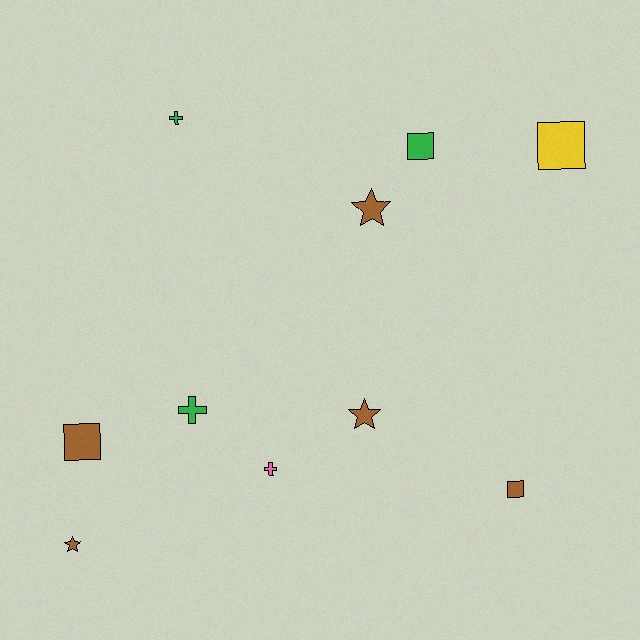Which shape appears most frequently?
Square, with 4 objects.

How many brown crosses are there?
There are no brown crosses.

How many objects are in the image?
There are 10 objects.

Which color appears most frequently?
Brown, with 5 objects.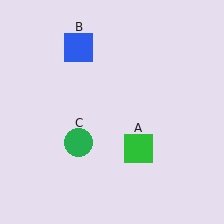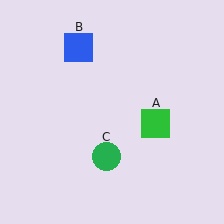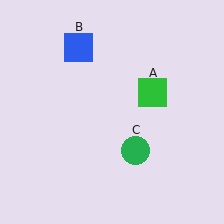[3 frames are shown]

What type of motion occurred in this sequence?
The green square (object A), green circle (object C) rotated counterclockwise around the center of the scene.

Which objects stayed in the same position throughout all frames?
Blue square (object B) remained stationary.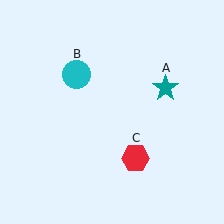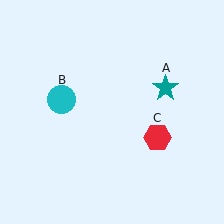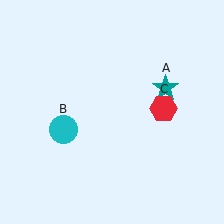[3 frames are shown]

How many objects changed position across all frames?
2 objects changed position: cyan circle (object B), red hexagon (object C).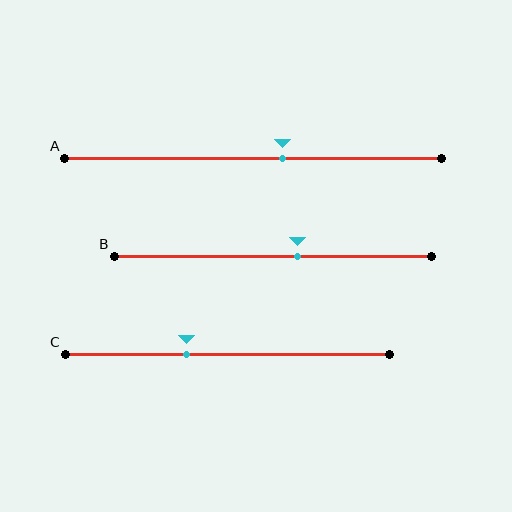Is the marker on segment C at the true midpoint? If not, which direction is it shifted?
No, the marker on segment C is shifted to the left by about 13% of the segment length.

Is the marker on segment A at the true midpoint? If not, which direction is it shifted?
No, the marker on segment A is shifted to the right by about 8% of the segment length.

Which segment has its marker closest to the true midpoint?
Segment B has its marker closest to the true midpoint.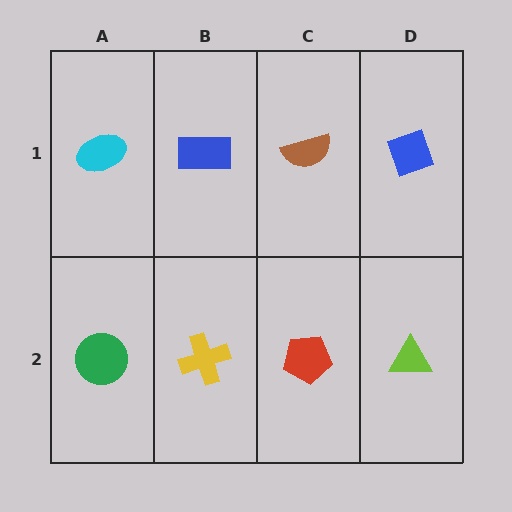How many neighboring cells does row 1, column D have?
2.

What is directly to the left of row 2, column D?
A red pentagon.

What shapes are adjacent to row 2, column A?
A cyan ellipse (row 1, column A), a yellow cross (row 2, column B).